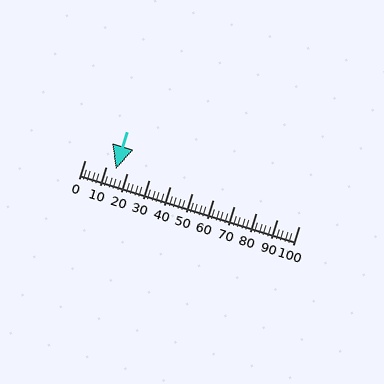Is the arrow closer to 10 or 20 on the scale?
The arrow is closer to 10.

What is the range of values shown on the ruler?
The ruler shows values from 0 to 100.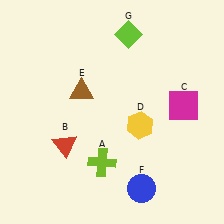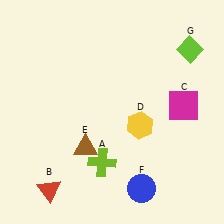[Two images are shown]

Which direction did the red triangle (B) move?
The red triangle (B) moved down.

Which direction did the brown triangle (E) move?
The brown triangle (E) moved down.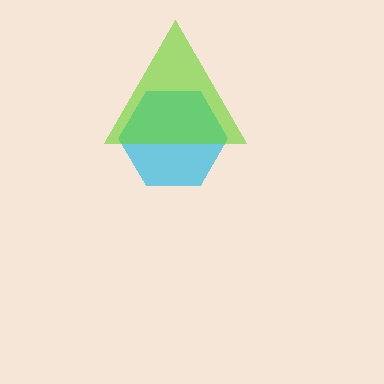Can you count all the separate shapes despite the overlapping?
Yes, there are 2 separate shapes.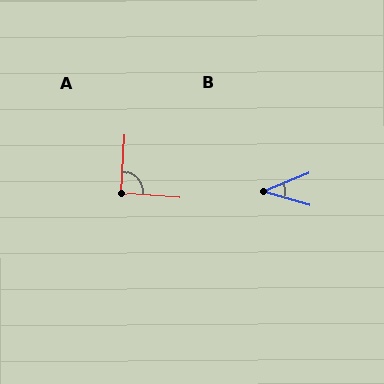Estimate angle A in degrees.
Approximately 90 degrees.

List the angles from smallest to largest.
B (39°), A (90°).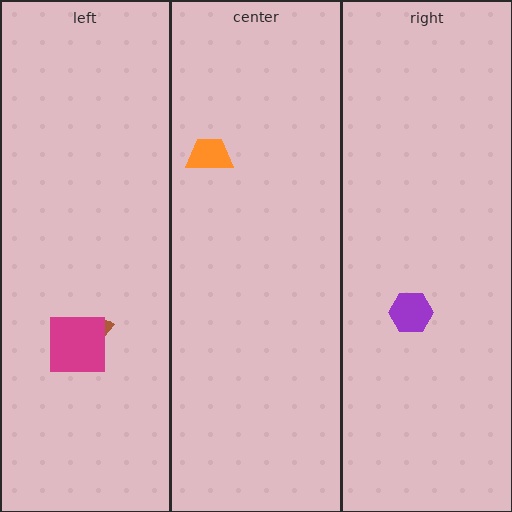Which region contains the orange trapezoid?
The center region.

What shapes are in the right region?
The purple hexagon.